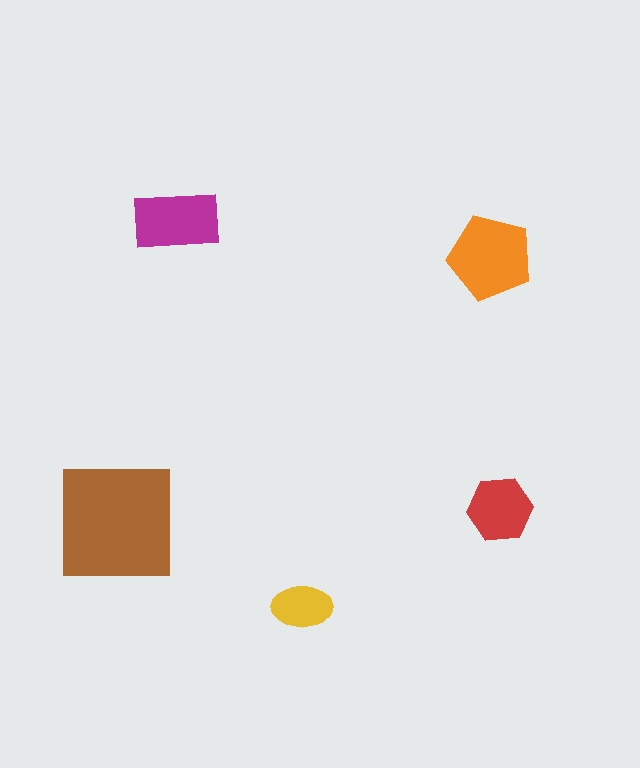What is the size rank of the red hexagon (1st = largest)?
4th.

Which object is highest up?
The magenta rectangle is topmost.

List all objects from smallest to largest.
The yellow ellipse, the red hexagon, the magenta rectangle, the orange pentagon, the brown square.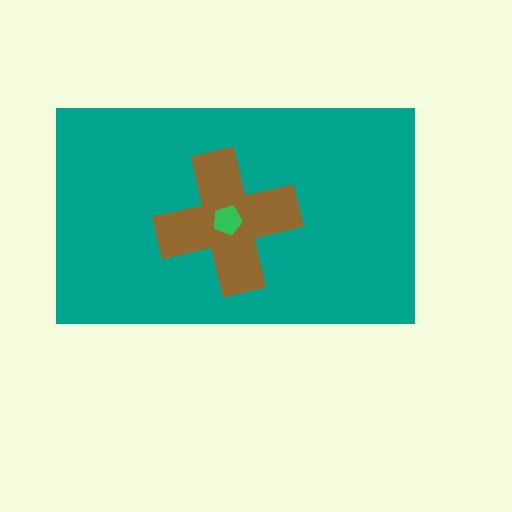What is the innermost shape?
The green pentagon.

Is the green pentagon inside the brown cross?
Yes.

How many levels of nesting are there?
3.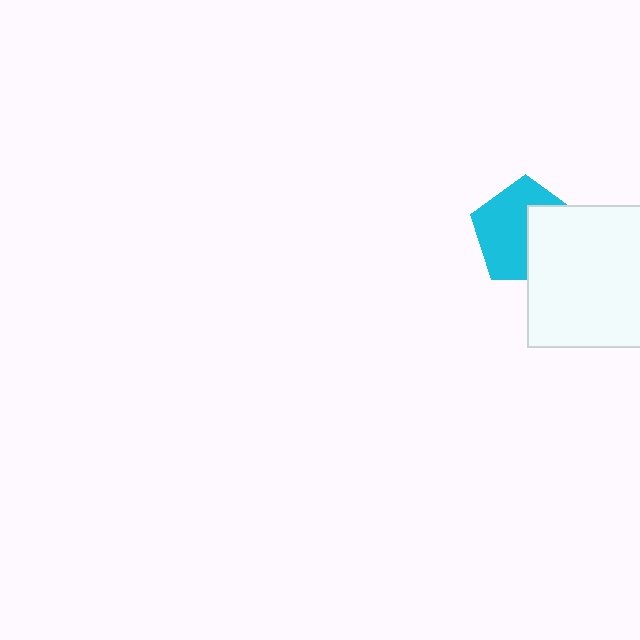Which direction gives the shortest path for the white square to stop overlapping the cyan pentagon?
Moving right gives the shortest separation.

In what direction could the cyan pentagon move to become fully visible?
The cyan pentagon could move left. That would shift it out from behind the white square entirely.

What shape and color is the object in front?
The object in front is a white square.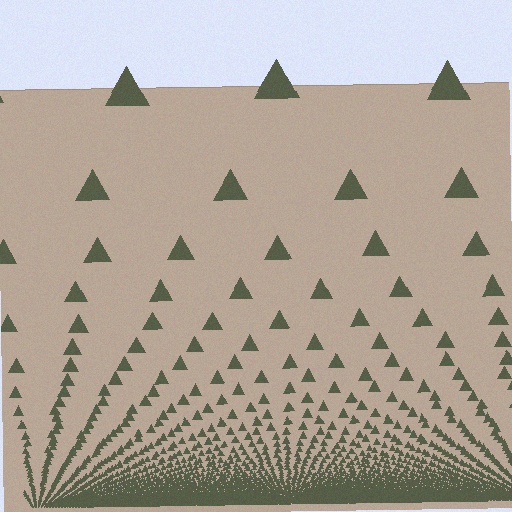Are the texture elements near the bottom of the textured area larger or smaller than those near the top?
Smaller. The gradient is inverted — elements near the bottom are smaller and denser.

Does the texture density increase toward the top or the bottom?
Density increases toward the bottom.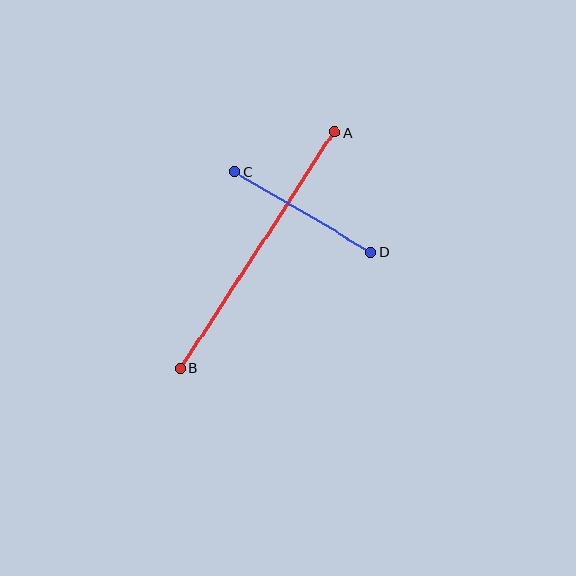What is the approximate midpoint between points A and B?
The midpoint is at approximately (258, 250) pixels.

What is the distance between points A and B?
The distance is approximately 282 pixels.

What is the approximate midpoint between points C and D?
The midpoint is at approximately (303, 212) pixels.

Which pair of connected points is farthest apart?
Points A and B are farthest apart.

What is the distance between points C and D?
The distance is approximately 158 pixels.